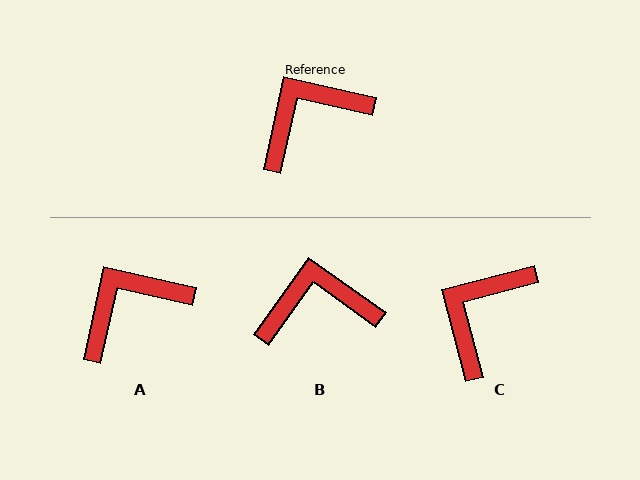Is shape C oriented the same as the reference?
No, it is off by about 27 degrees.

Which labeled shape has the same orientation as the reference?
A.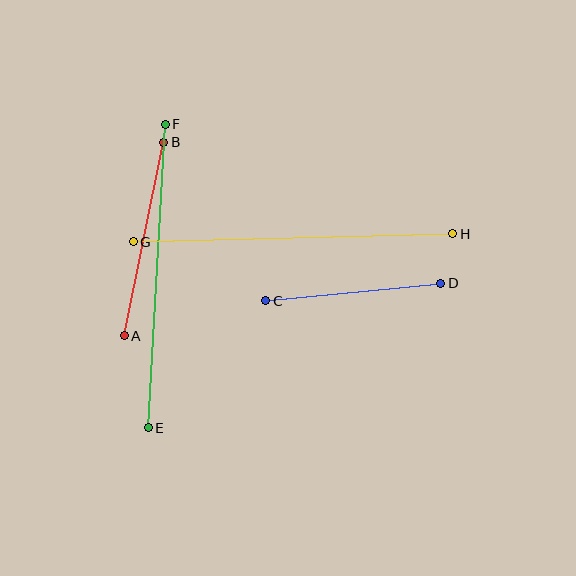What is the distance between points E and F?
The distance is approximately 304 pixels.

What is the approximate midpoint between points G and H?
The midpoint is at approximately (293, 238) pixels.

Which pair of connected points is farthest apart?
Points G and H are farthest apart.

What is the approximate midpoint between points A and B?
The midpoint is at approximately (144, 239) pixels.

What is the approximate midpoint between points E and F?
The midpoint is at approximately (157, 276) pixels.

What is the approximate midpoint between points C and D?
The midpoint is at approximately (353, 292) pixels.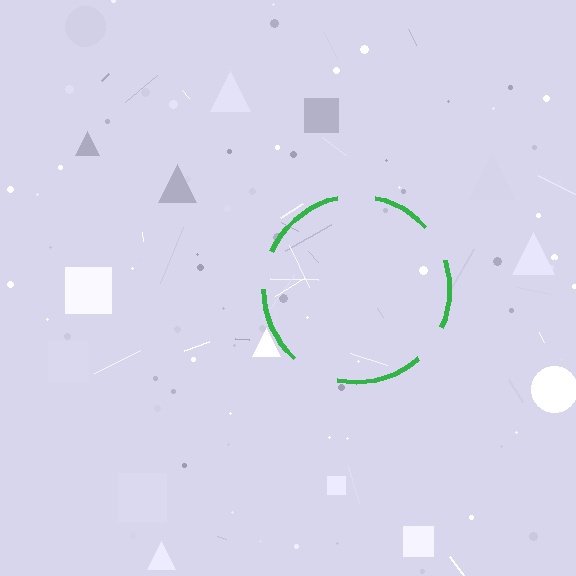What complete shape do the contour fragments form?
The contour fragments form a circle.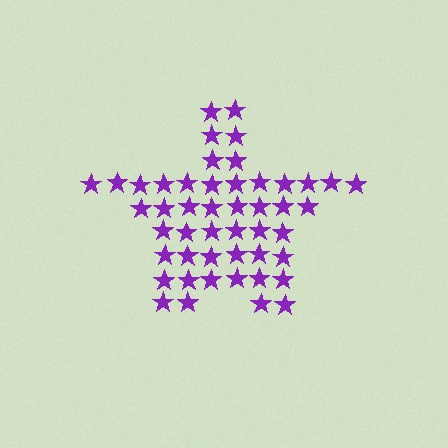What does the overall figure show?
The overall figure shows a star.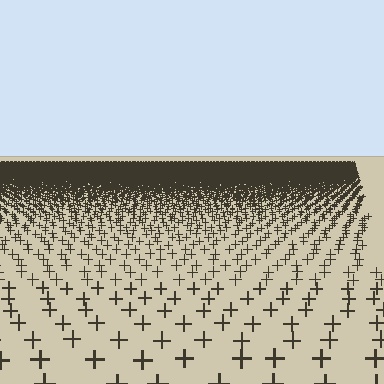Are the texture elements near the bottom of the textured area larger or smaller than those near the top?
Larger. Near the bottom, elements are closer to the viewer and appear at a bigger on-screen size.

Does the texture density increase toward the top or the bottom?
Density increases toward the top.